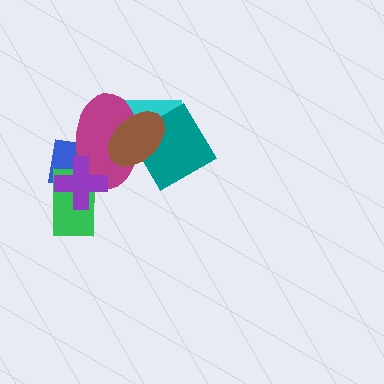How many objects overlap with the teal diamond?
3 objects overlap with the teal diamond.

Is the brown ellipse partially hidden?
No, no other shape covers it.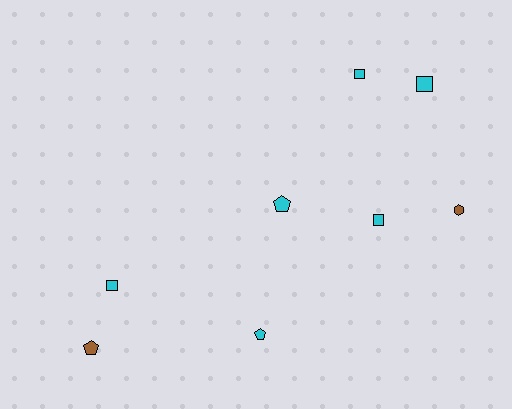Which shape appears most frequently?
Square, with 4 objects.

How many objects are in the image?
There are 8 objects.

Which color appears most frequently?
Cyan, with 6 objects.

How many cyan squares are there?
There are 4 cyan squares.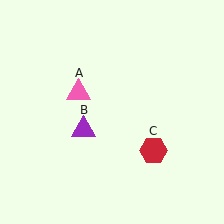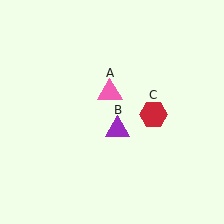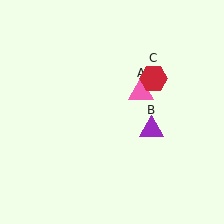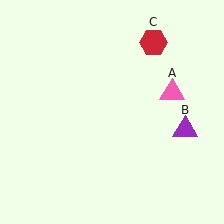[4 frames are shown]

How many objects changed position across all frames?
3 objects changed position: pink triangle (object A), purple triangle (object B), red hexagon (object C).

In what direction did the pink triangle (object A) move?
The pink triangle (object A) moved right.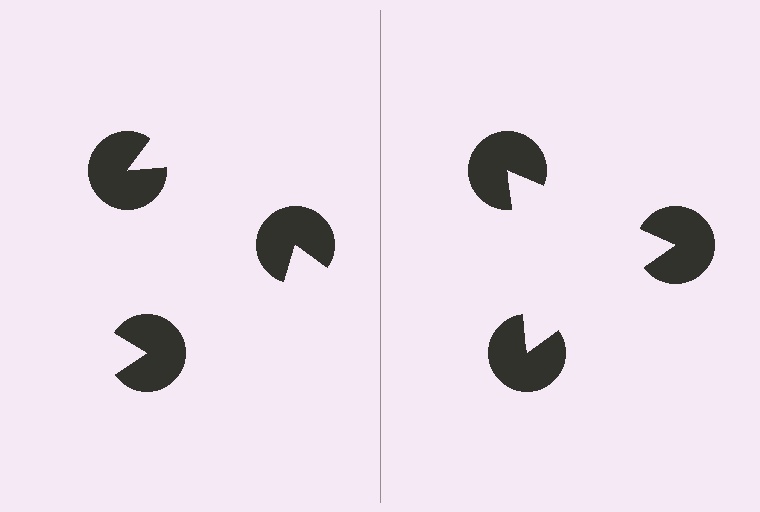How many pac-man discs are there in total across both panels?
6 — 3 on each side.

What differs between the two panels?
The pac-man discs are positioned identically on both sides; only the wedge orientations differ. On the right they align to a triangle; on the left they are misaligned.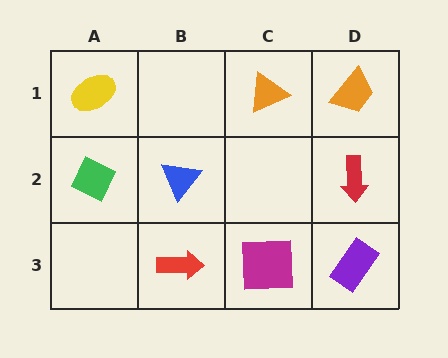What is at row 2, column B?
A blue triangle.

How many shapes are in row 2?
3 shapes.